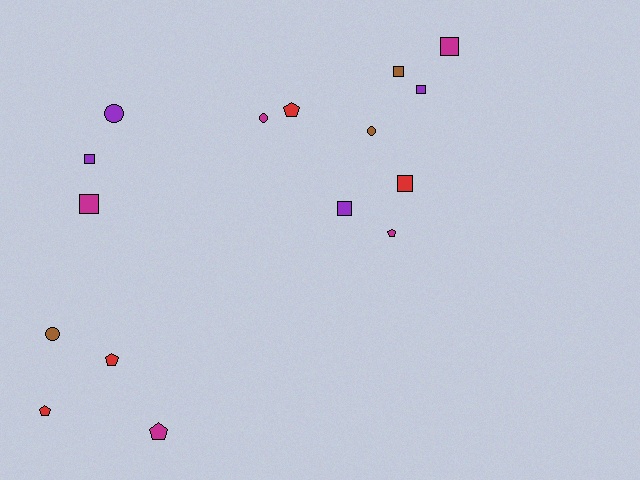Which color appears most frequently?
Magenta, with 5 objects.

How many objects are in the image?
There are 16 objects.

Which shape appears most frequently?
Square, with 7 objects.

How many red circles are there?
There are no red circles.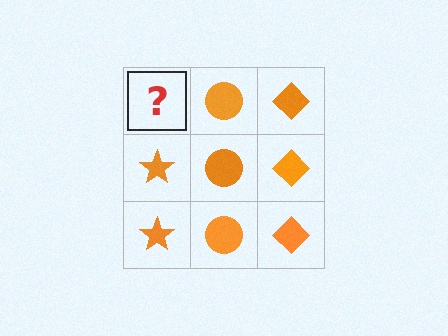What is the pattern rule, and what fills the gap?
The rule is that each column has a consistent shape. The gap should be filled with an orange star.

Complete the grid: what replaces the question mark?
The question mark should be replaced with an orange star.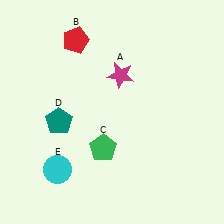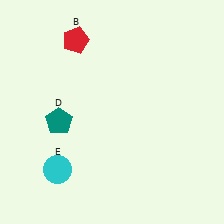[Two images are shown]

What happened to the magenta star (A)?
The magenta star (A) was removed in Image 2. It was in the top-right area of Image 1.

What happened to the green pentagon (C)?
The green pentagon (C) was removed in Image 2. It was in the bottom-left area of Image 1.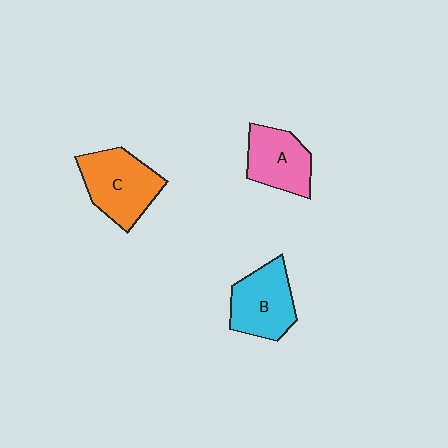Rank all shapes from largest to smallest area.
From largest to smallest: C (orange), B (cyan), A (pink).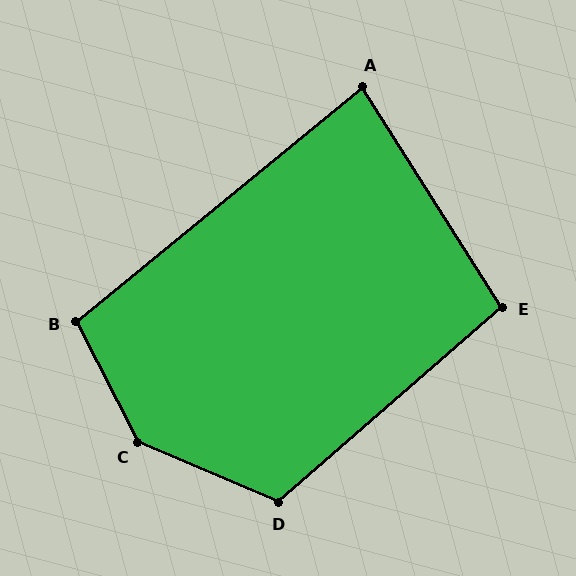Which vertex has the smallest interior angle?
A, at approximately 83 degrees.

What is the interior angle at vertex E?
Approximately 99 degrees (obtuse).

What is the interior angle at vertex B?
Approximately 102 degrees (obtuse).